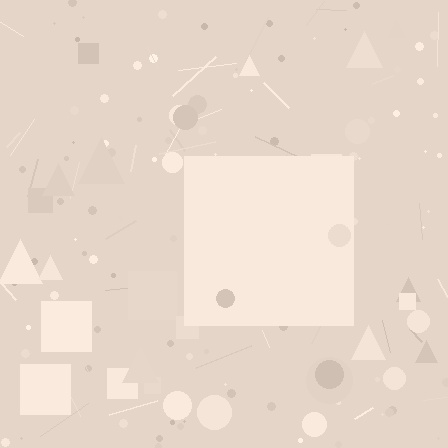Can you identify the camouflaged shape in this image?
The camouflaged shape is a square.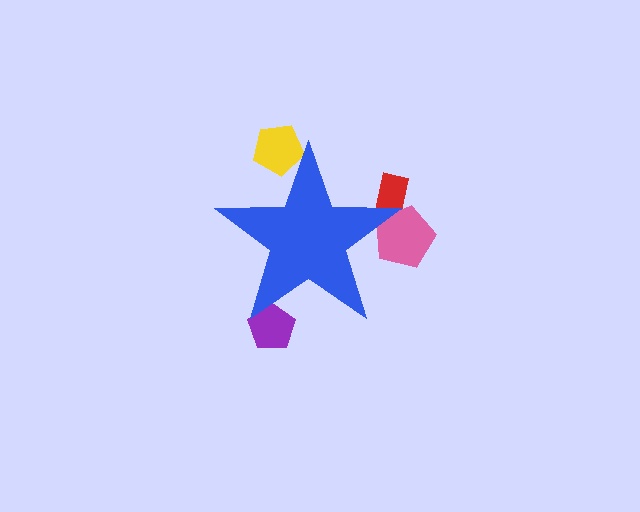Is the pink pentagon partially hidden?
Yes, the pink pentagon is partially hidden behind the blue star.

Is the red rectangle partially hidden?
Yes, the red rectangle is partially hidden behind the blue star.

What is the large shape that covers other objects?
A blue star.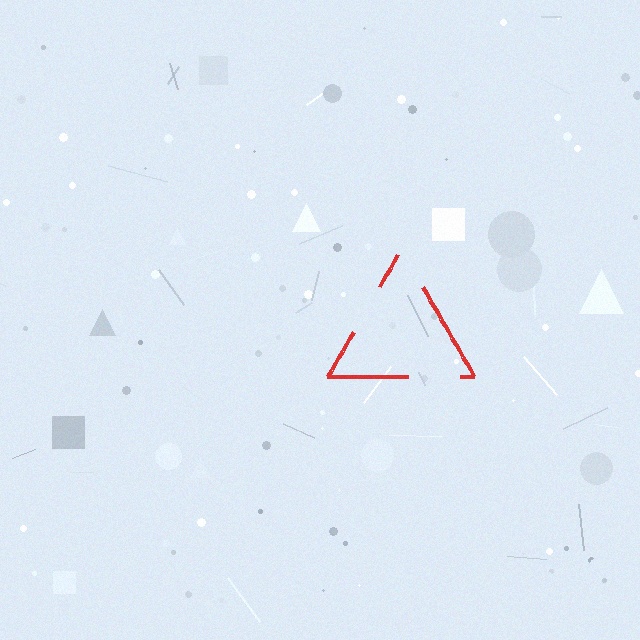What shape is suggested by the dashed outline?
The dashed outline suggests a triangle.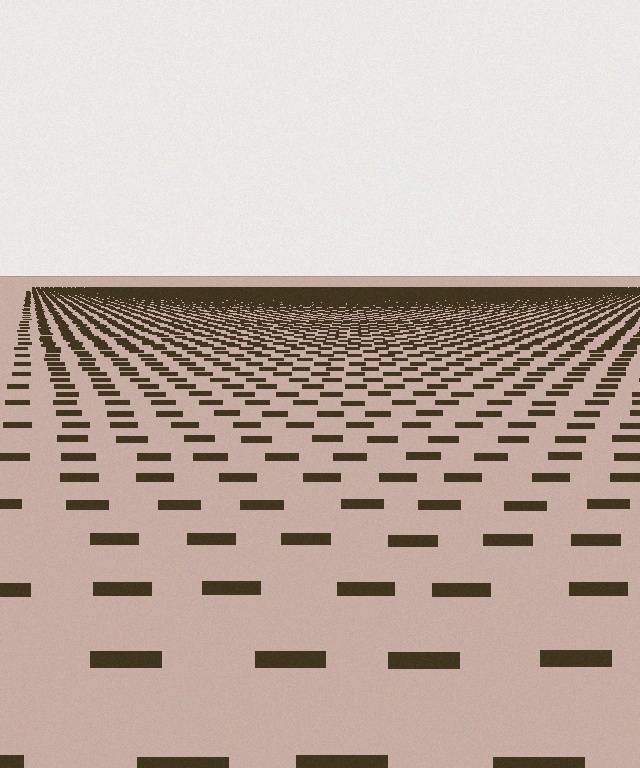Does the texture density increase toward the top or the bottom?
Density increases toward the top.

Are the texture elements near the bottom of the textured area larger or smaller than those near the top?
Larger. Near the bottom, elements are closer to the viewer and appear at a bigger on-screen size.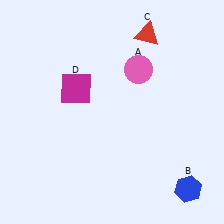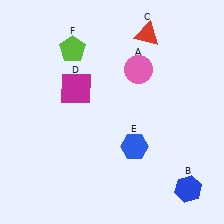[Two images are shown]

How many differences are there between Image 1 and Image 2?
There are 2 differences between the two images.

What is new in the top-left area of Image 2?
A lime pentagon (F) was added in the top-left area of Image 2.